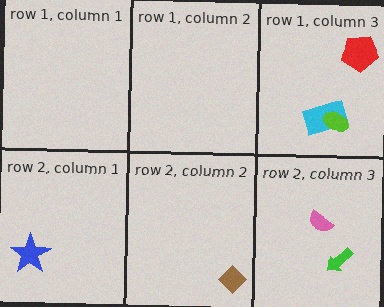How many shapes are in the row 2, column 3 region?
2.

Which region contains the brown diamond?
The row 2, column 2 region.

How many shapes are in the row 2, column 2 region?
1.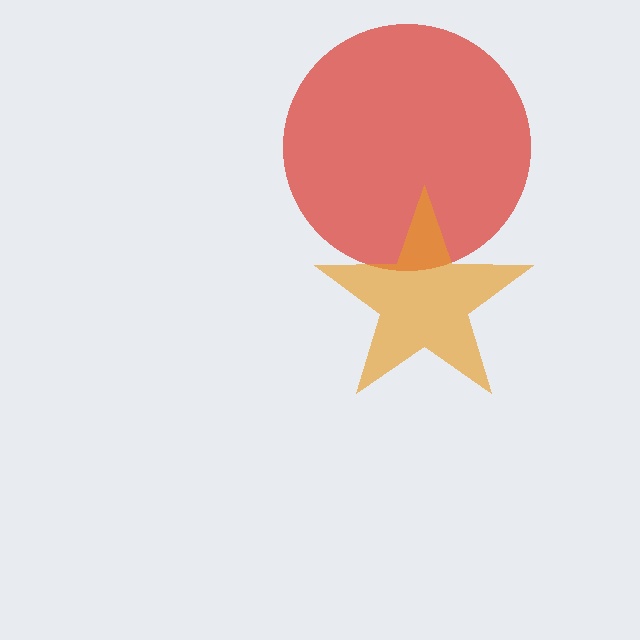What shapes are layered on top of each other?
The layered shapes are: a red circle, an orange star.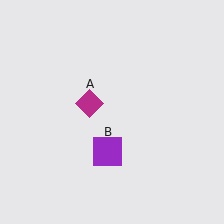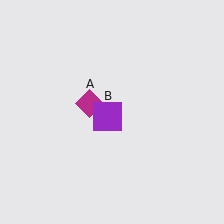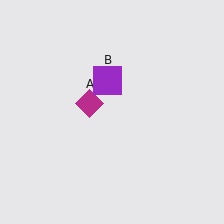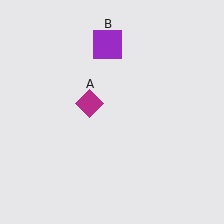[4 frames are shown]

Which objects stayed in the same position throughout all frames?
Magenta diamond (object A) remained stationary.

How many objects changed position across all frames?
1 object changed position: purple square (object B).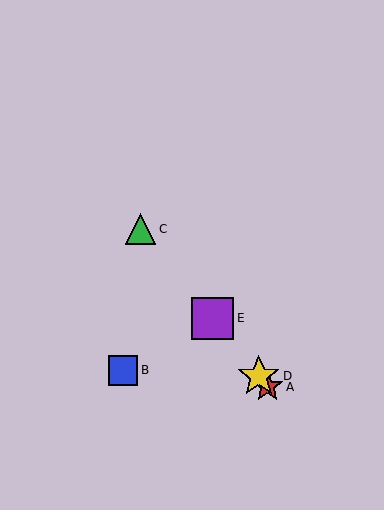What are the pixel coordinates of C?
Object C is at (141, 229).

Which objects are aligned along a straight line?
Objects A, C, D, E are aligned along a straight line.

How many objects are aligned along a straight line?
4 objects (A, C, D, E) are aligned along a straight line.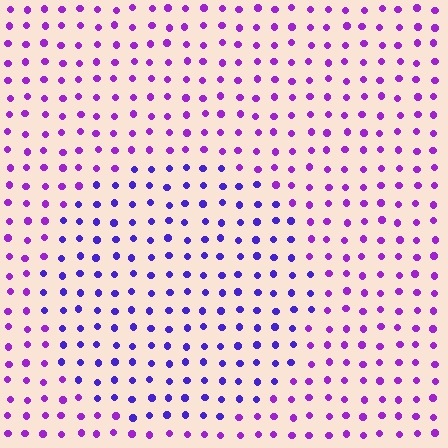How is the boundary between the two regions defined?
The boundary is defined purely by a slight shift in hue (about 32 degrees). Spacing, size, and orientation are identical on both sides.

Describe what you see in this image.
The image is filled with small purple elements in a uniform arrangement. A circle-shaped region is visible where the elements are tinted to a slightly different hue, forming a subtle color boundary.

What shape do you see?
I see a circle.